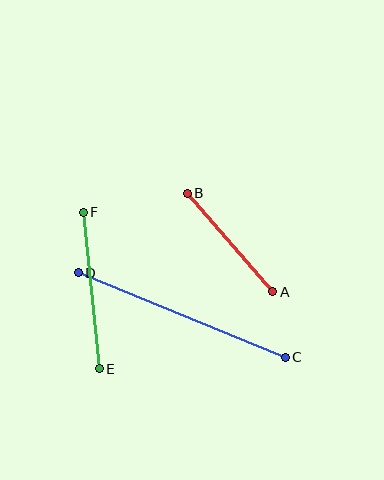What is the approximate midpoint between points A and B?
The midpoint is at approximately (230, 242) pixels.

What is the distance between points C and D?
The distance is approximately 223 pixels.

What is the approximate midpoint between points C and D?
The midpoint is at approximately (182, 315) pixels.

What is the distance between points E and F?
The distance is approximately 157 pixels.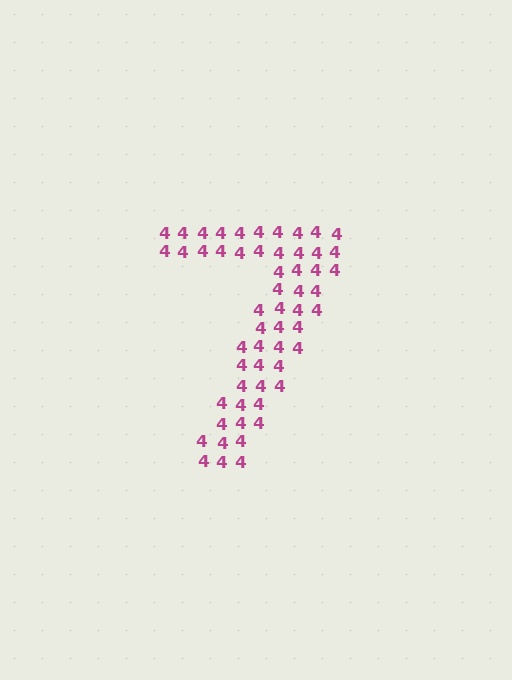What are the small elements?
The small elements are digit 4's.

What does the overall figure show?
The overall figure shows the digit 7.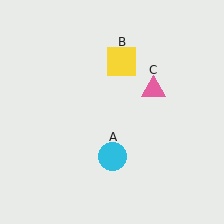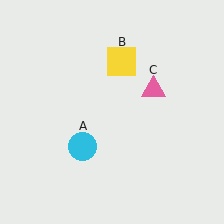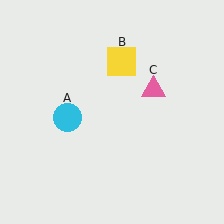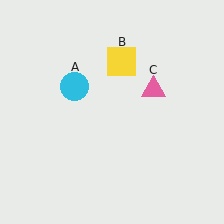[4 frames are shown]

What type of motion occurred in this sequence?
The cyan circle (object A) rotated clockwise around the center of the scene.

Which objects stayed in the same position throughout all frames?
Yellow square (object B) and pink triangle (object C) remained stationary.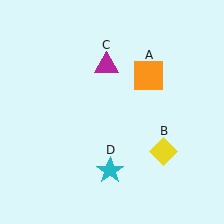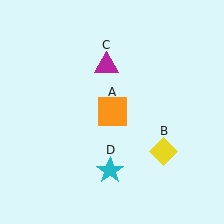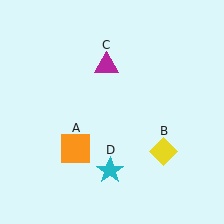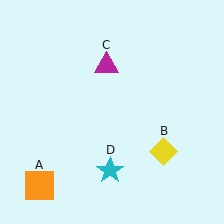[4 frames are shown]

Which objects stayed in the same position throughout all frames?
Yellow diamond (object B) and magenta triangle (object C) and cyan star (object D) remained stationary.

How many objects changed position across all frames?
1 object changed position: orange square (object A).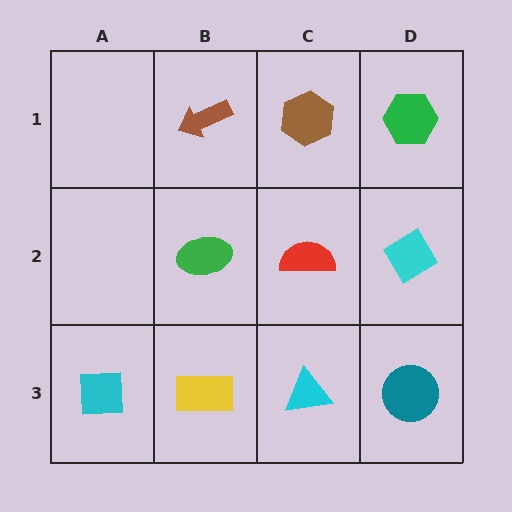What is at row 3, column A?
A cyan square.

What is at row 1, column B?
A brown arrow.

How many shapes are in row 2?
3 shapes.